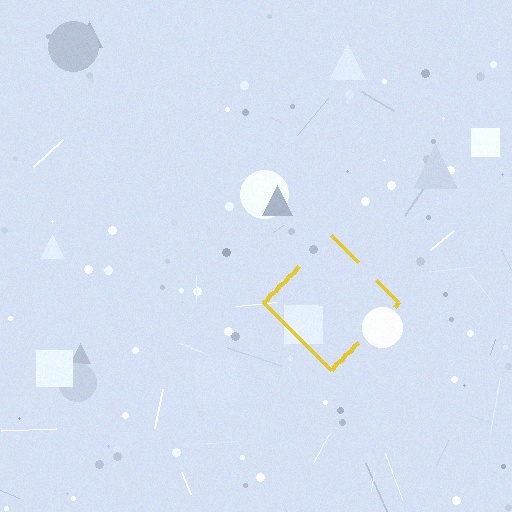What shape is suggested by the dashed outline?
The dashed outline suggests a diamond.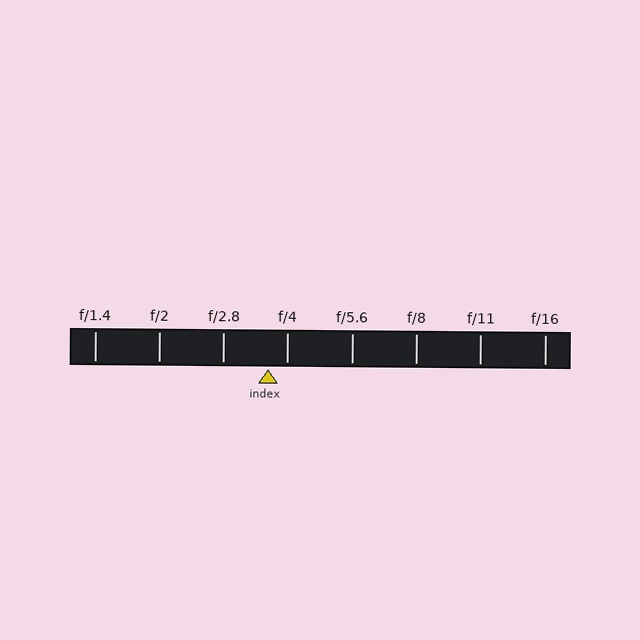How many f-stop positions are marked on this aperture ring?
There are 8 f-stop positions marked.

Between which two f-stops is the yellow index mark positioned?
The index mark is between f/2.8 and f/4.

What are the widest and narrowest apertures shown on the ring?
The widest aperture shown is f/1.4 and the narrowest is f/16.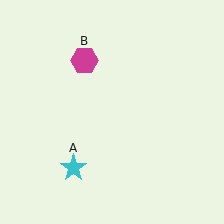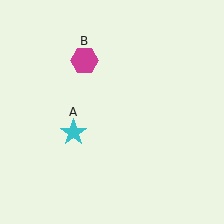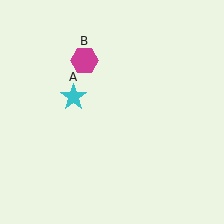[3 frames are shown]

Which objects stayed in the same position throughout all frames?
Magenta hexagon (object B) remained stationary.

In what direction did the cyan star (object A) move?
The cyan star (object A) moved up.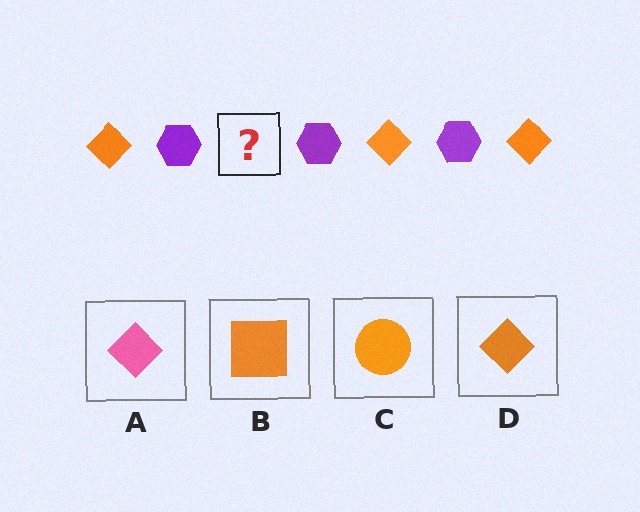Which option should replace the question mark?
Option D.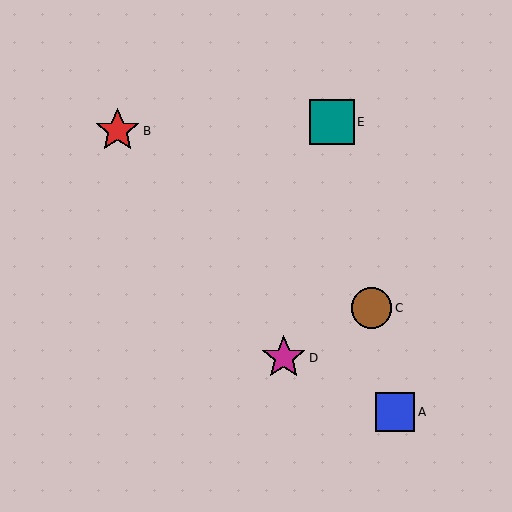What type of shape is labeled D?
Shape D is a magenta star.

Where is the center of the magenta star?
The center of the magenta star is at (284, 358).